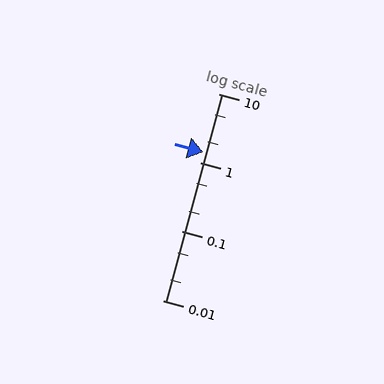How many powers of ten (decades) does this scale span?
The scale spans 3 decades, from 0.01 to 10.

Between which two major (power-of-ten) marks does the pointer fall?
The pointer is between 1 and 10.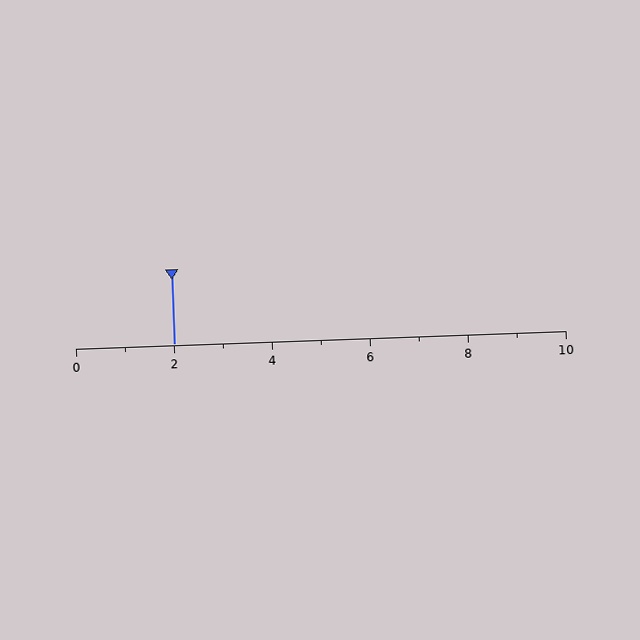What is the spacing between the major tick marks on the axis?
The major ticks are spaced 2 apart.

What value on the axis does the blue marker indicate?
The marker indicates approximately 2.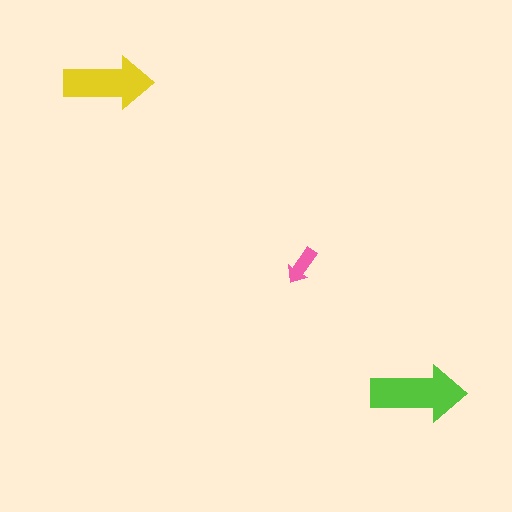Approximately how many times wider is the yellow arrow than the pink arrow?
About 2.5 times wider.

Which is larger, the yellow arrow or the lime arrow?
The lime one.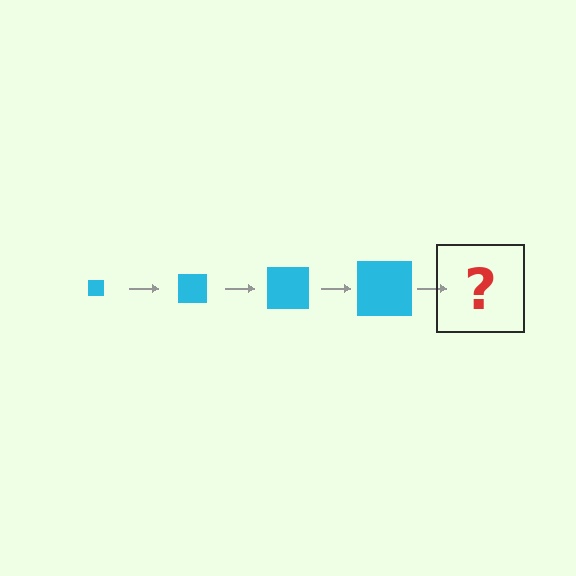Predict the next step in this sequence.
The next step is a cyan square, larger than the previous one.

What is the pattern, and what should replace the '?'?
The pattern is that the square gets progressively larger each step. The '?' should be a cyan square, larger than the previous one.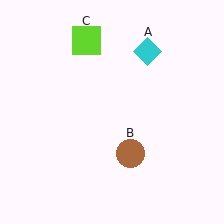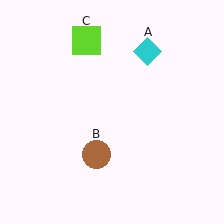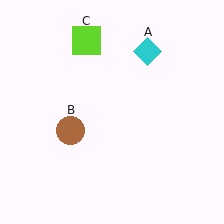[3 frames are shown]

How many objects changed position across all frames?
1 object changed position: brown circle (object B).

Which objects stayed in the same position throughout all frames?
Cyan diamond (object A) and lime square (object C) remained stationary.